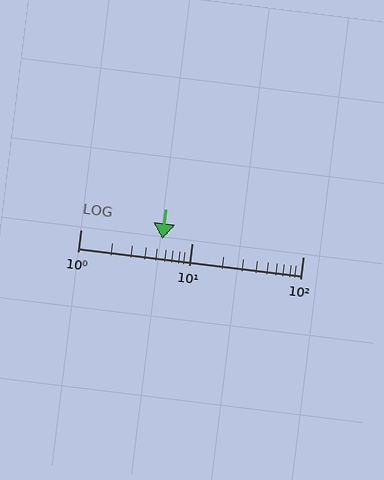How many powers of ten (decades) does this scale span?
The scale spans 2 decades, from 1 to 100.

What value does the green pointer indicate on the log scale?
The pointer indicates approximately 5.5.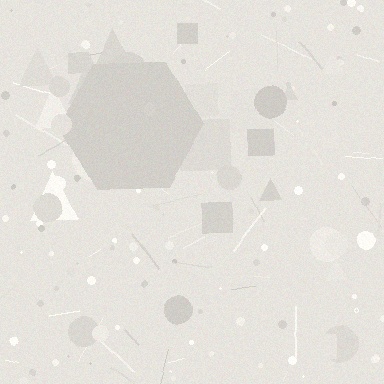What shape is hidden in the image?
A hexagon is hidden in the image.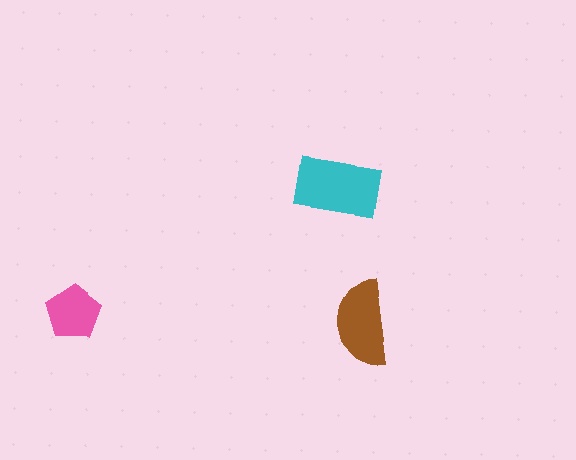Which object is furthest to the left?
The pink pentagon is leftmost.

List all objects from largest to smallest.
The cyan rectangle, the brown semicircle, the pink pentagon.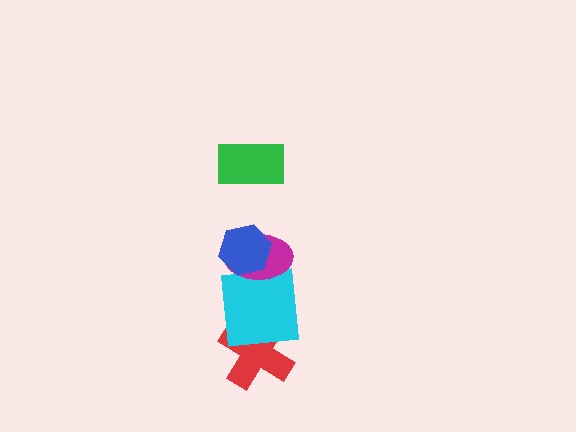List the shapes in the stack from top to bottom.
From top to bottom: the green rectangle, the blue hexagon, the magenta ellipse, the cyan square, the red cross.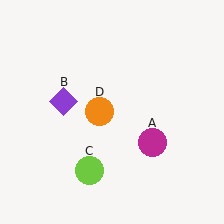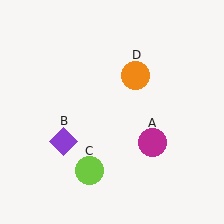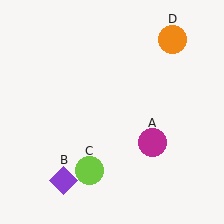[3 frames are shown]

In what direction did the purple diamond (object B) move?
The purple diamond (object B) moved down.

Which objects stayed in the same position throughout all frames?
Magenta circle (object A) and lime circle (object C) remained stationary.